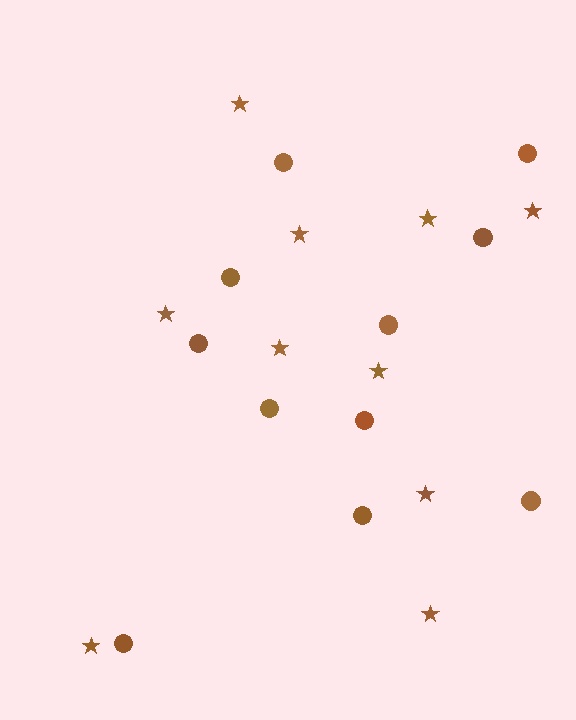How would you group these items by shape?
There are 2 groups: one group of circles (11) and one group of stars (10).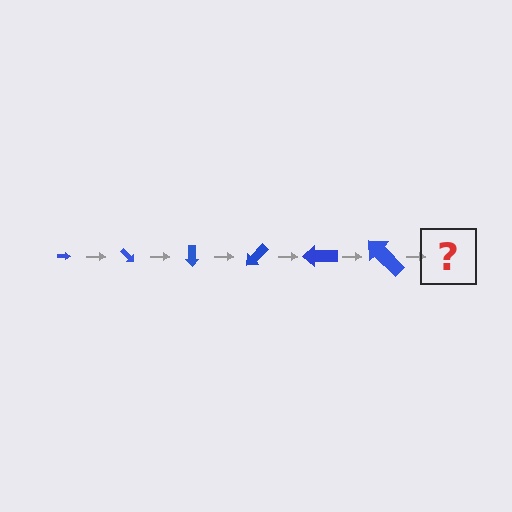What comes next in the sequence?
The next element should be an arrow, larger than the previous one and rotated 270 degrees from the start.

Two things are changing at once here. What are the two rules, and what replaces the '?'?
The two rules are that the arrow grows larger each step and it rotates 45 degrees each step. The '?' should be an arrow, larger than the previous one and rotated 270 degrees from the start.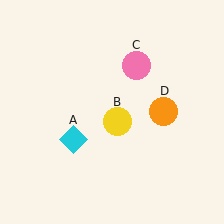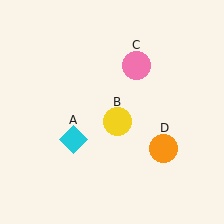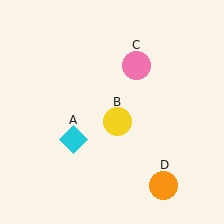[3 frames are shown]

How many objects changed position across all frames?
1 object changed position: orange circle (object D).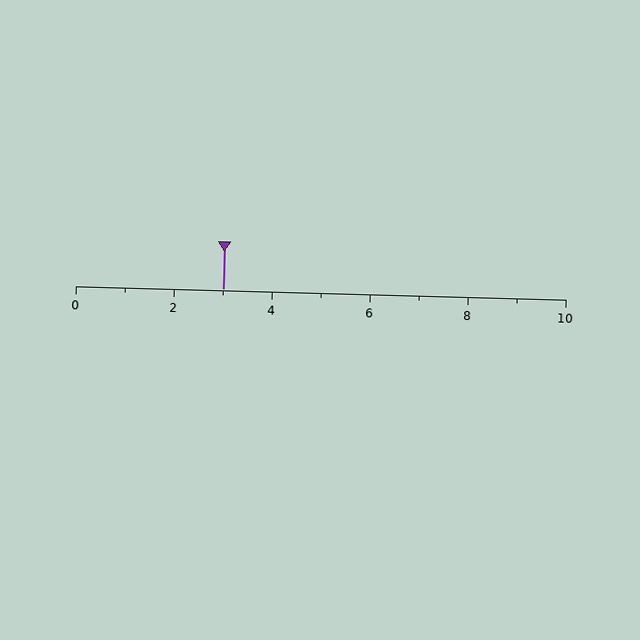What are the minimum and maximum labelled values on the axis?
The axis runs from 0 to 10.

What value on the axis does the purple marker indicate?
The marker indicates approximately 3.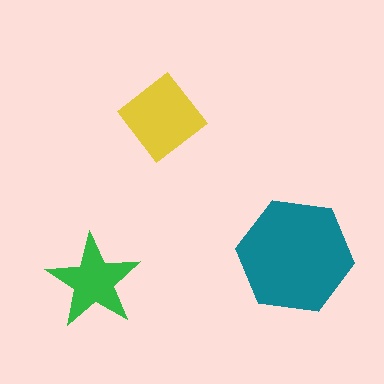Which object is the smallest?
The green star.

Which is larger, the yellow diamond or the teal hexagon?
The teal hexagon.